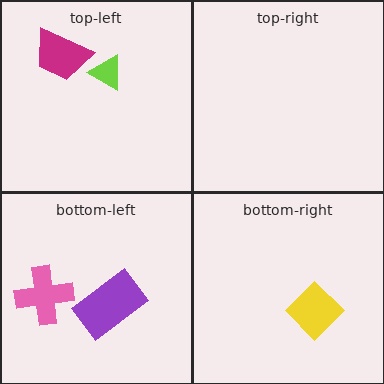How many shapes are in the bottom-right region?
1.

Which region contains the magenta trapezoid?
The top-left region.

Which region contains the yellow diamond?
The bottom-right region.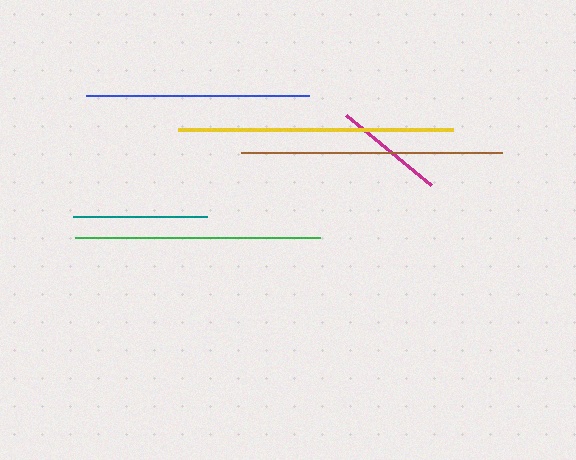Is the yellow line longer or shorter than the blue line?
The yellow line is longer than the blue line.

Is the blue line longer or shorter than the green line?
The green line is longer than the blue line.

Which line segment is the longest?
The yellow line is the longest at approximately 275 pixels.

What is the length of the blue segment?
The blue segment is approximately 223 pixels long.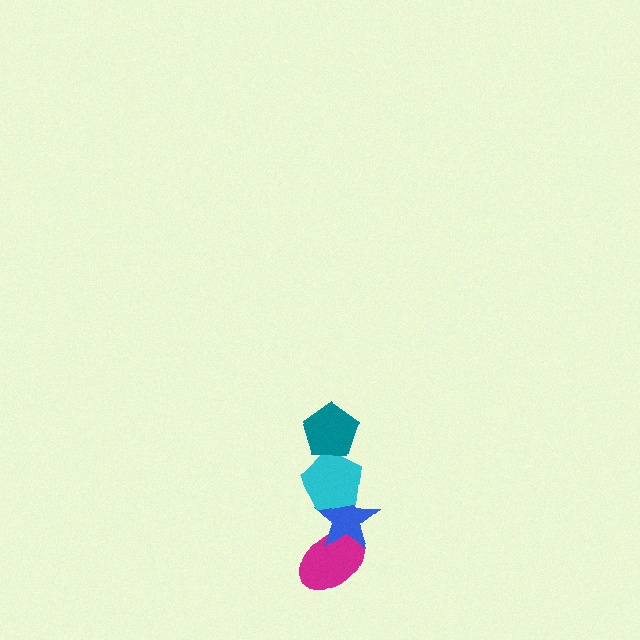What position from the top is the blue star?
The blue star is 3rd from the top.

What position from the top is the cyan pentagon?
The cyan pentagon is 2nd from the top.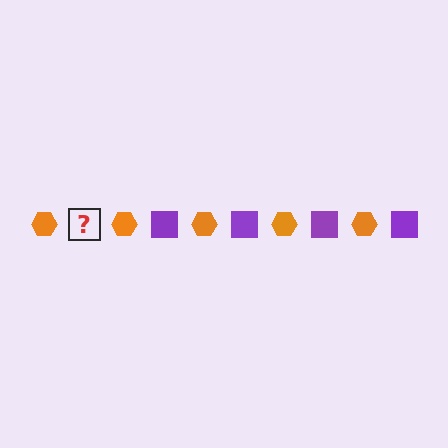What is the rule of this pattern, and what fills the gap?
The rule is that the pattern alternates between orange hexagon and purple square. The gap should be filled with a purple square.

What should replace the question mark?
The question mark should be replaced with a purple square.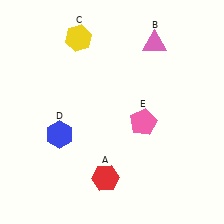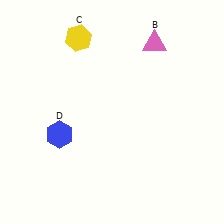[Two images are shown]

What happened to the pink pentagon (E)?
The pink pentagon (E) was removed in Image 2. It was in the bottom-right area of Image 1.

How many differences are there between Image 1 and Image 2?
There are 2 differences between the two images.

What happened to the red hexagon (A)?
The red hexagon (A) was removed in Image 2. It was in the bottom-left area of Image 1.